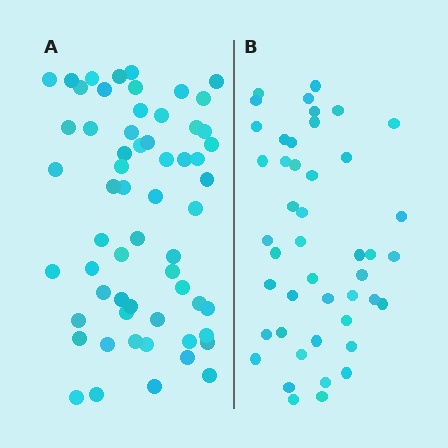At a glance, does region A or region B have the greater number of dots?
Region A (the left region) has more dots.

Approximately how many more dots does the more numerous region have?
Region A has approximately 15 more dots than region B.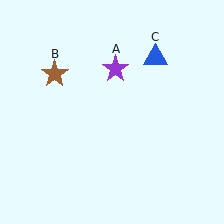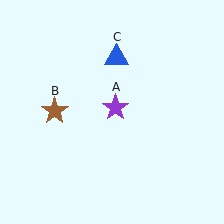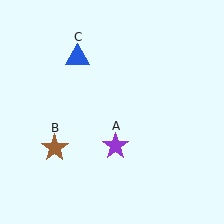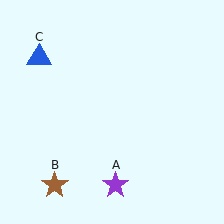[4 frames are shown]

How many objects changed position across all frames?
3 objects changed position: purple star (object A), brown star (object B), blue triangle (object C).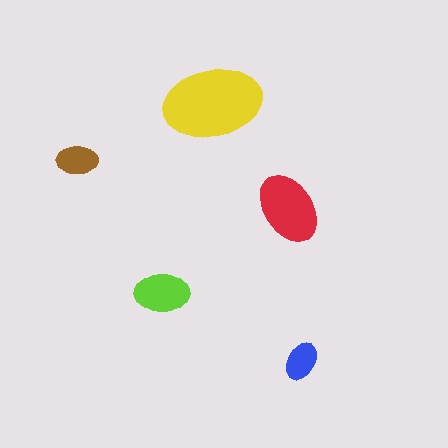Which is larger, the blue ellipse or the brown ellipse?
The brown one.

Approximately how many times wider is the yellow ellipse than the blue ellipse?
About 2.5 times wider.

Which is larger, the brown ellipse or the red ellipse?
The red one.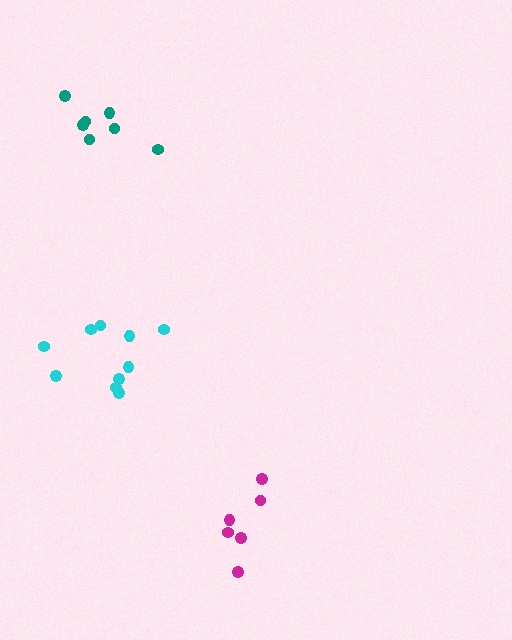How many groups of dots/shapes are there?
There are 3 groups.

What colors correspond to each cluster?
The clusters are colored: magenta, teal, cyan.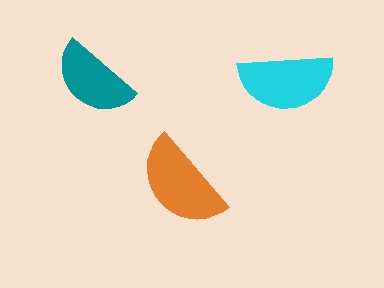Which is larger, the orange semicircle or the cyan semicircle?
The orange one.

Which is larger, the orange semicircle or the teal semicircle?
The orange one.